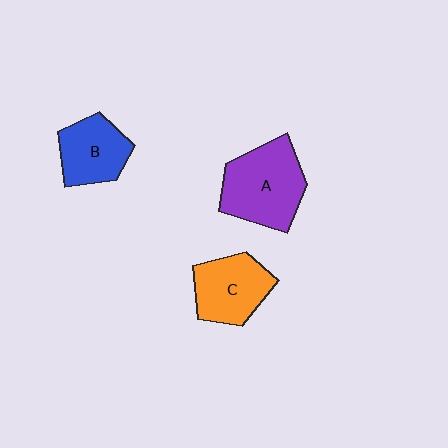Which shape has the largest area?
Shape A (purple).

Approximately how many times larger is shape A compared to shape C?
Approximately 1.3 times.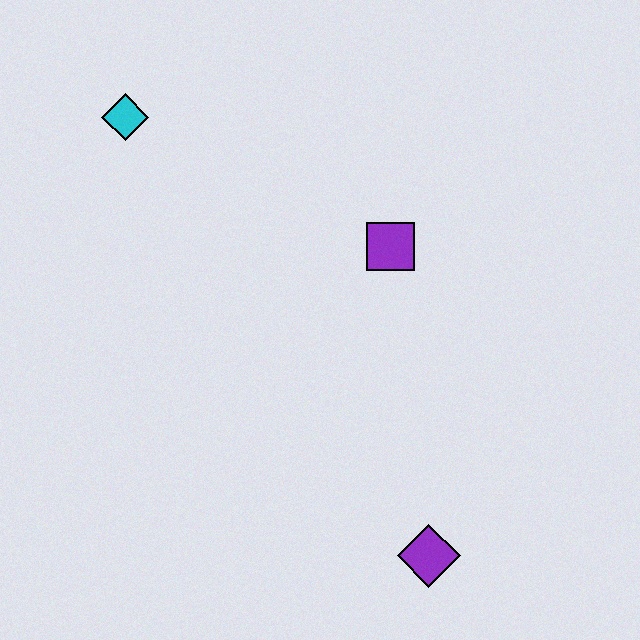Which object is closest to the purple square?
The cyan diamond is closest to the purple square.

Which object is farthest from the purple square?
The purple diamond is farthest from the purple square.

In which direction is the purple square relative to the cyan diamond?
The purple square is to the right of the cyan diamond.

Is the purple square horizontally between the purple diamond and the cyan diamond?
Yes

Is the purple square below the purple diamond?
No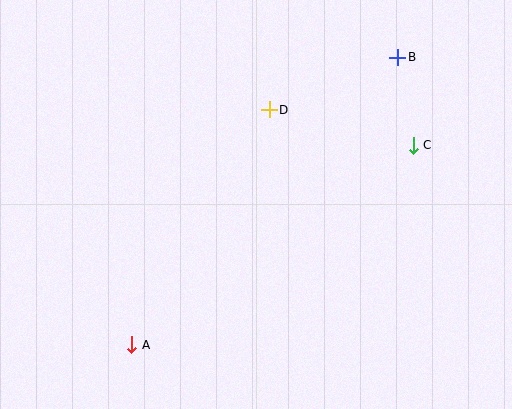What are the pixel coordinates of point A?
Point A is at (132, 345).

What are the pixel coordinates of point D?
Point D is at (269, 110).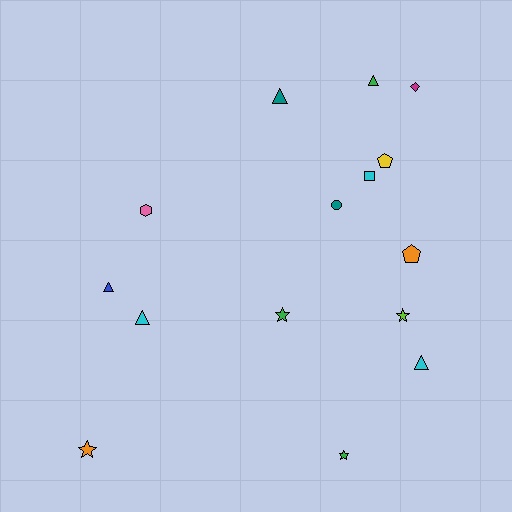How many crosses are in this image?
There are no crosses.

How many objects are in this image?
There are 15 objects.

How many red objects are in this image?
There are no red objects.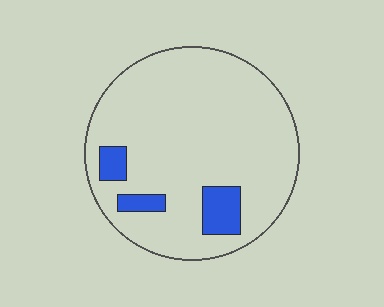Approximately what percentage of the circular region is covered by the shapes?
Approximately 10%.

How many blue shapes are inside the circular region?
3.